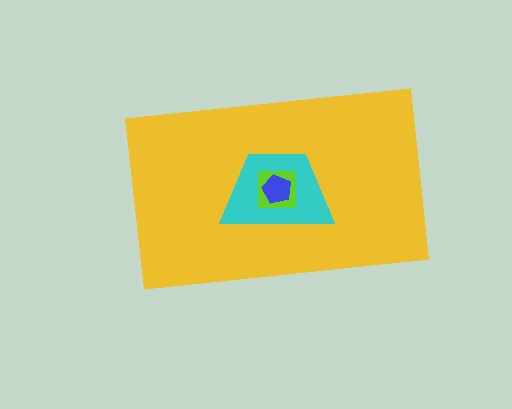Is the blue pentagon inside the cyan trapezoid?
Yes.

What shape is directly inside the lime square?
The blue pentagon.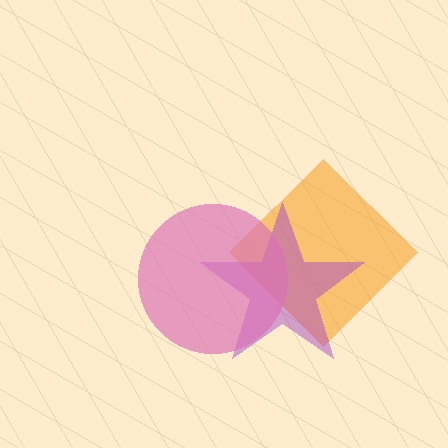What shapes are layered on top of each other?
The layered shapes are: an orange diamond, a purple star, a pink circle.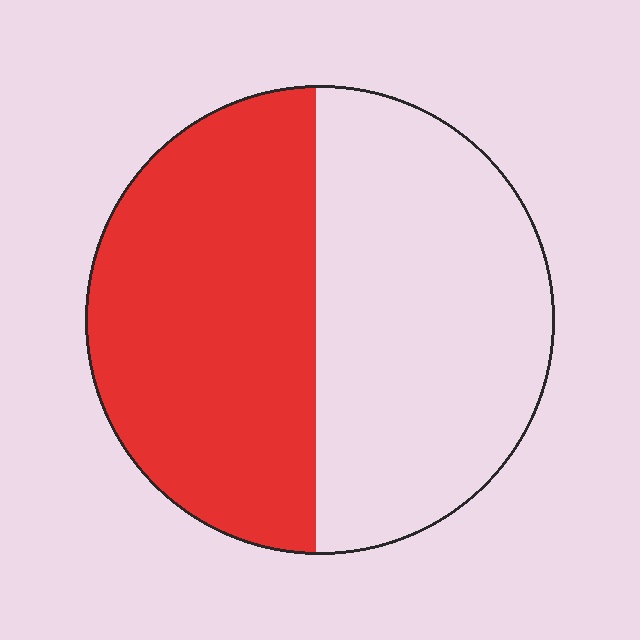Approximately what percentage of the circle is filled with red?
Approximately 50%.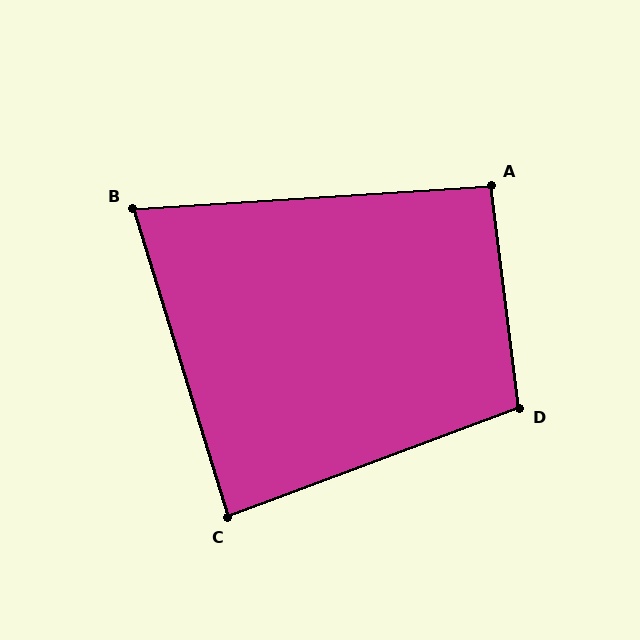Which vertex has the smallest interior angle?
B, at approximately 77 degrees.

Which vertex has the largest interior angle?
D, at approximately 103 degrees.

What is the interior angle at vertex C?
Approximately 87 degrees (approximately right).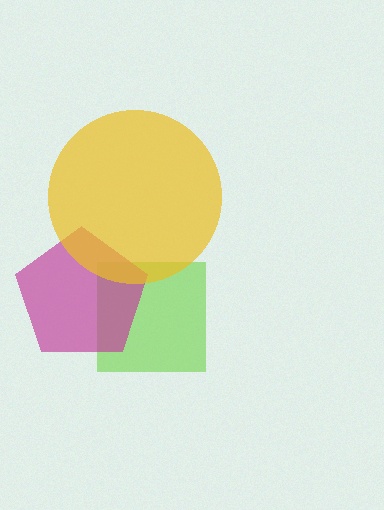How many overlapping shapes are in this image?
There are 3 overlapping shapes in the image.